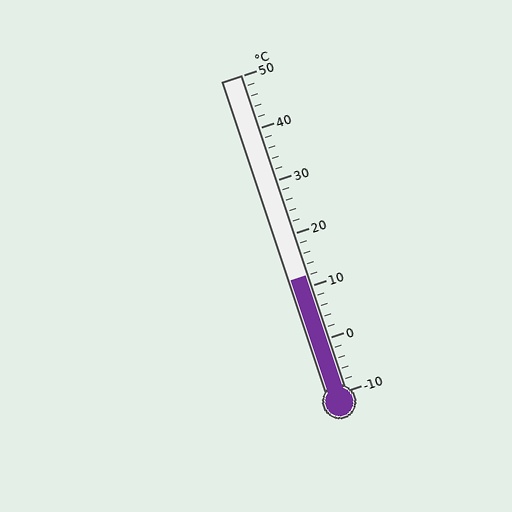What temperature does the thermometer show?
The thermometer shows approximately 12°C.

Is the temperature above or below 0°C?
The temperature is above 0°C.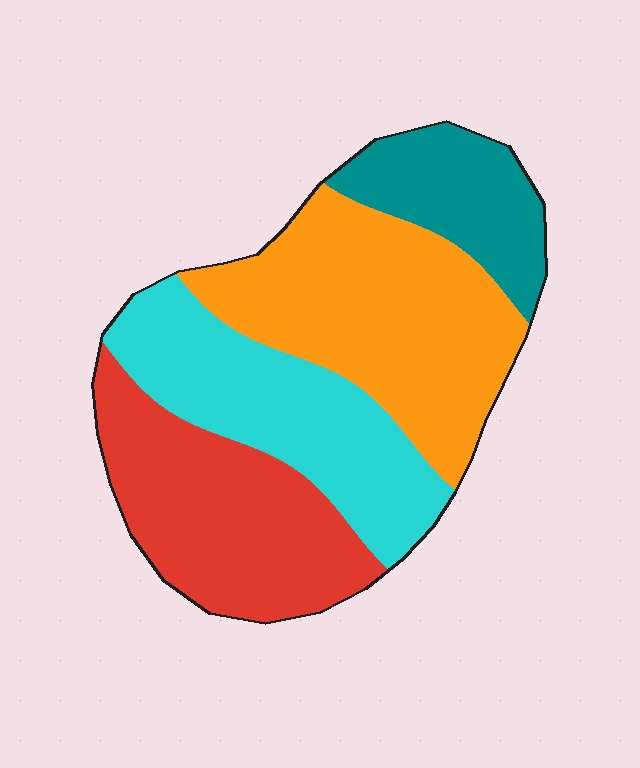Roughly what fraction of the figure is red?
Red takes up about one quarter (1/4) of the figure.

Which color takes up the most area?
Orange, at roughly 35%.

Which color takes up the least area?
Teal, at roughly 15%.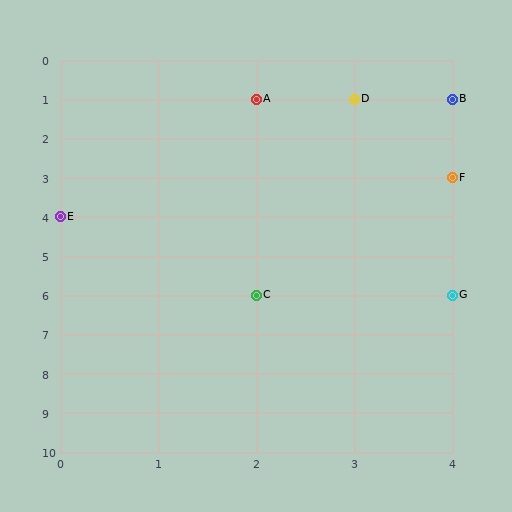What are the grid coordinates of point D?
Point D is at grid coordinates (3, 1).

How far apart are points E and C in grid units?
Points E and C are 2 columns and 2 rows apart (about 2.8 grid units diagonally).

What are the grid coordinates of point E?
Point E is at grid coordinates (0, 4).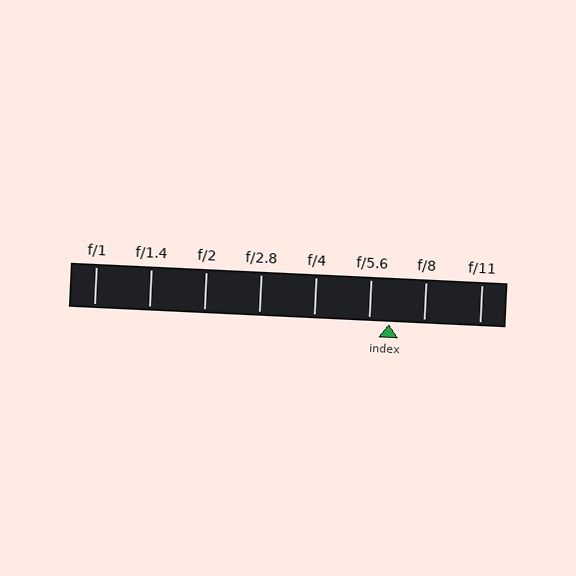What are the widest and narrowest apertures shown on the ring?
The widest aperture shown is f/1 and the narrowest is f/11.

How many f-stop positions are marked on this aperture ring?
There are 8 f-stop positions marked.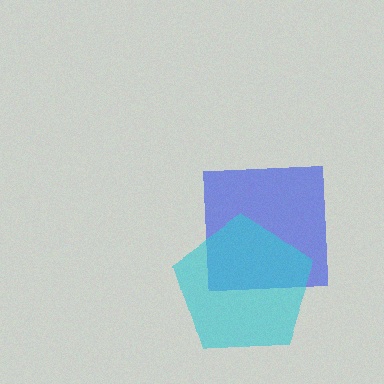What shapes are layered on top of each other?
The layered shapes are: a blue square, a cyan pentagon.